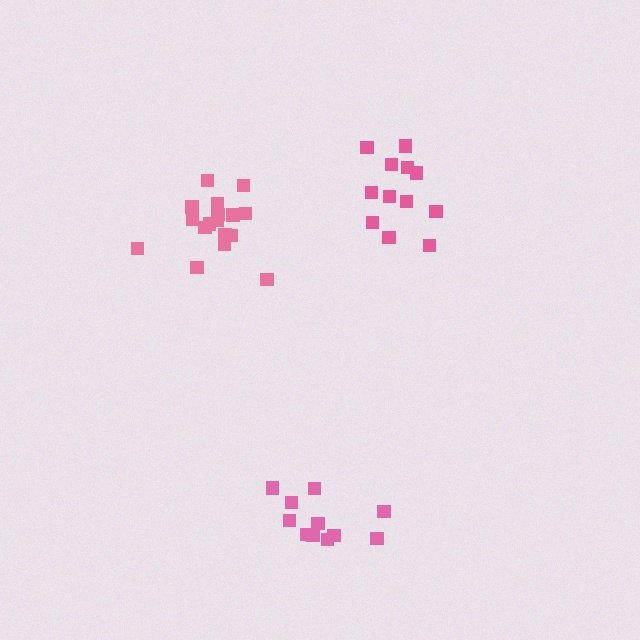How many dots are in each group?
Group 1: 12 dots, Group 2: 17 dots, Group 3: 11 dots (40 total).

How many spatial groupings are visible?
There are 3 spatial groupings.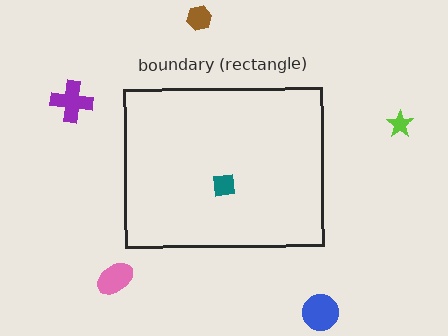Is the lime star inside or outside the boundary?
Outside.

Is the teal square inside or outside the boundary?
Inside.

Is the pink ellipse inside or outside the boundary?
Outside.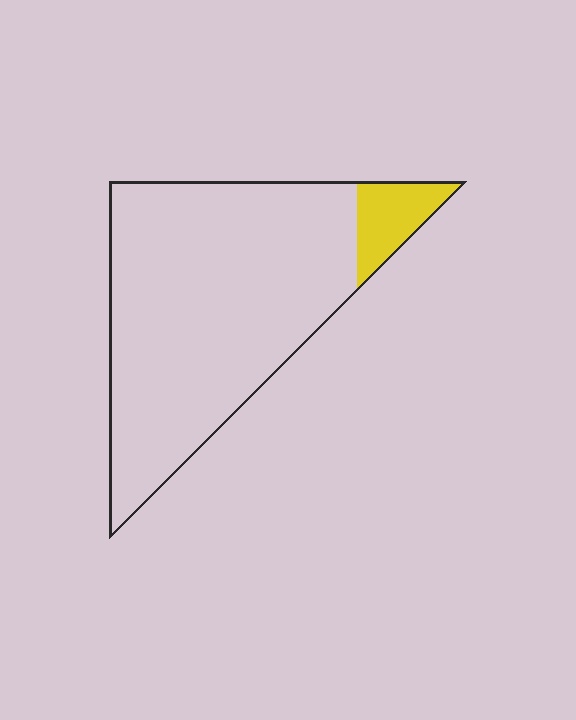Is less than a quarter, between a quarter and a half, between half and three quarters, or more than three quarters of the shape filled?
Less than a quarter.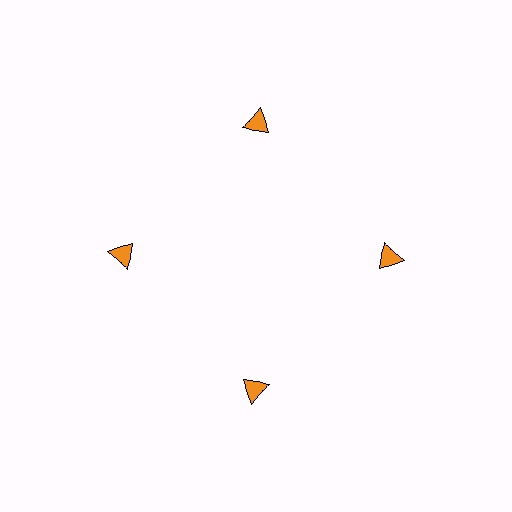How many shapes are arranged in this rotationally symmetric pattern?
There are 4 shapes, arranged in 4 groups of 1.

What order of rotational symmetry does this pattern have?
This pattern has 4-fold rotational symmetry.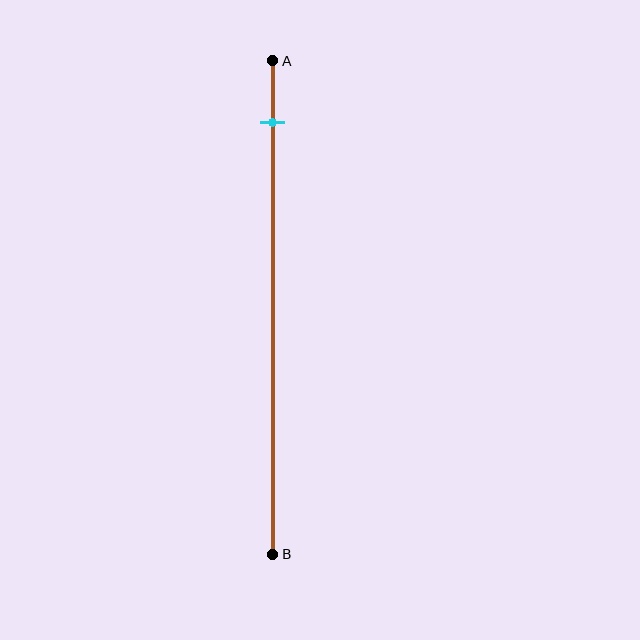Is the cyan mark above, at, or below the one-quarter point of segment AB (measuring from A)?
The cyan mark is above the one-quarter point of segment AB.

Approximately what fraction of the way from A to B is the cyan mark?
The cyan mark is approximately 15% of the way from A to B.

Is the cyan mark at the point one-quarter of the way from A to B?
No, the mark is at about 15% from A, not at the 25% one-quarter point.